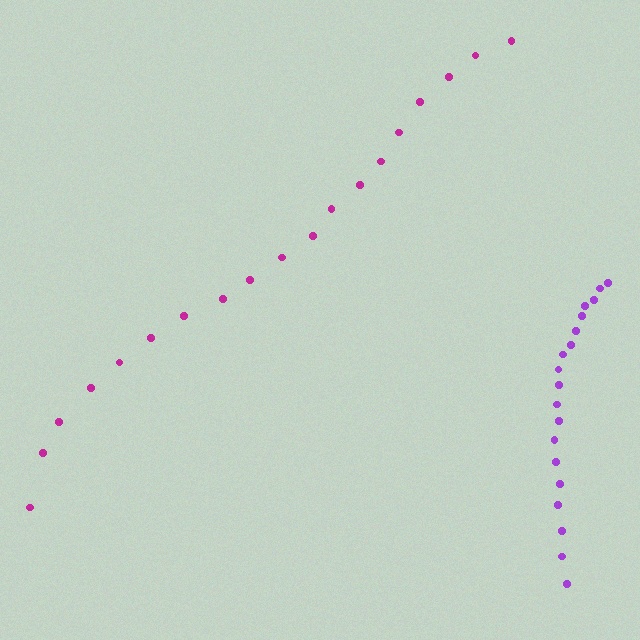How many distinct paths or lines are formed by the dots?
There are 2 distinct paths.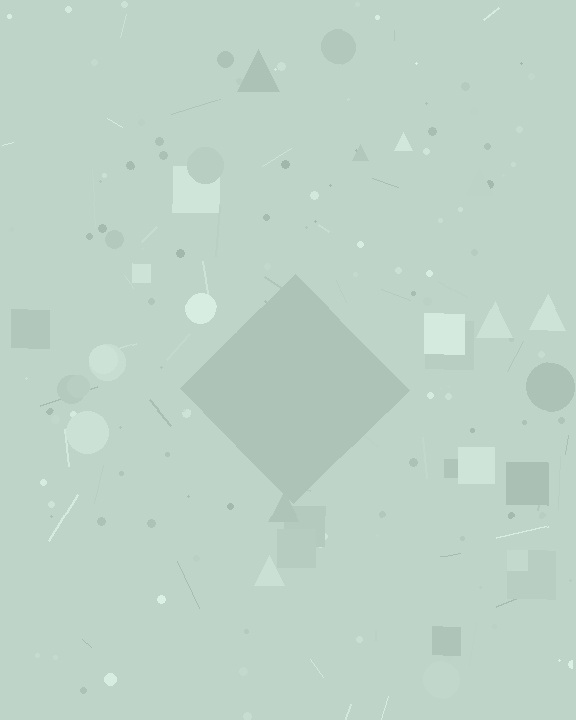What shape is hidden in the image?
A diamond is hidden in the image.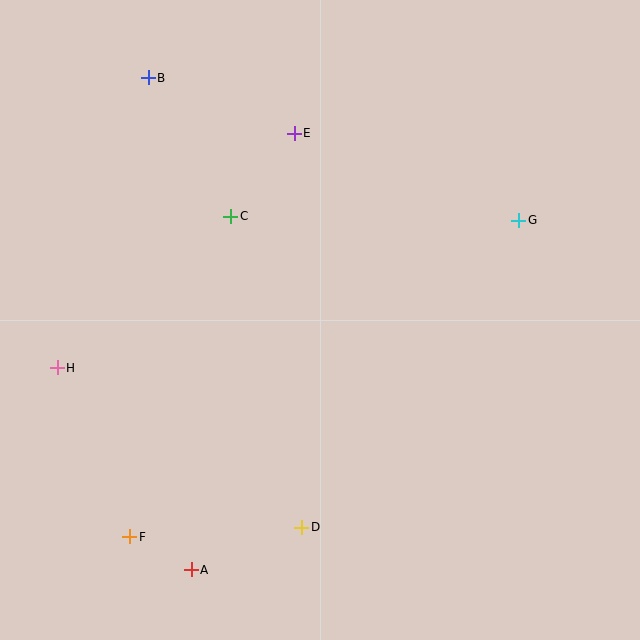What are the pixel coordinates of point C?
Point C is at (231, 216).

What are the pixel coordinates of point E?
Point E is at (294, 133).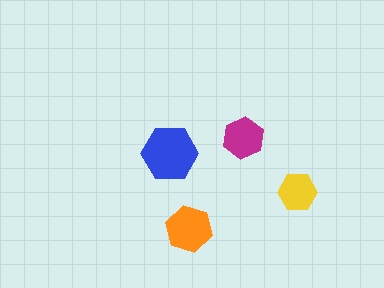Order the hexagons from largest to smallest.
the blue one, the orange one, the magenta one, the yellow one.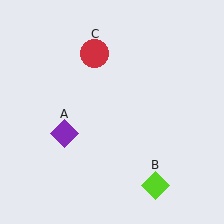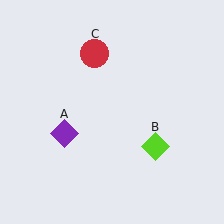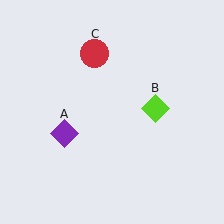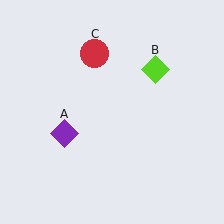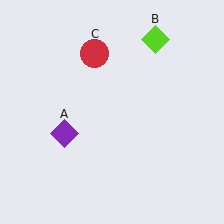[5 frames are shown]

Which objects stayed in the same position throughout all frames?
Purple diamond (object A) and red circle (object C) remained stationary.